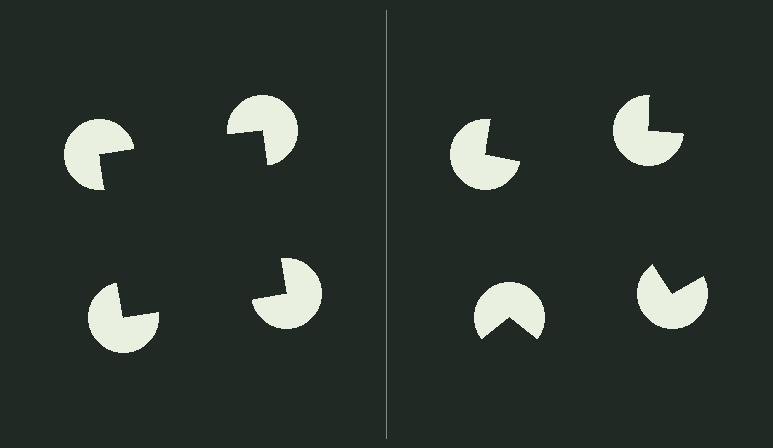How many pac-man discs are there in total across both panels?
8 — 4 on each side.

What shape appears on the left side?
An illusory square.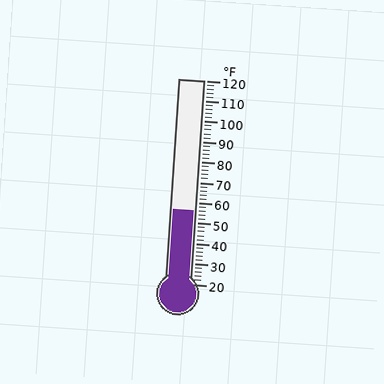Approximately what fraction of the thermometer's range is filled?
The thermometer is filled to approximately 35% of its range.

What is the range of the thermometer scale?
The thermometer scale ranges from 20°F to 120°F.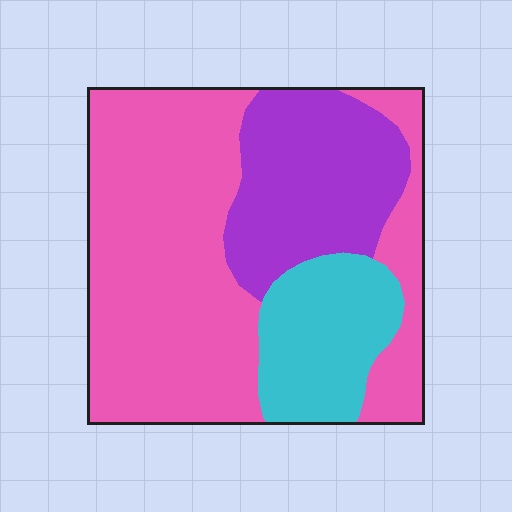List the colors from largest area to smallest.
From largest to smallest: pink, purple, cyan.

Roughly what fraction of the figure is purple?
Purple takes up less than a quarter of the figure.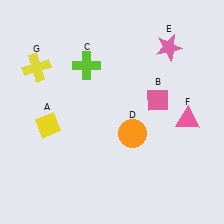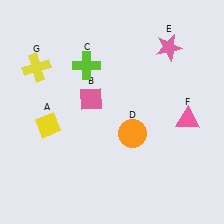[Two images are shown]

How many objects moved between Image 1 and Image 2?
1 object moved between the two images.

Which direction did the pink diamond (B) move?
The pink diamond (B) moved left.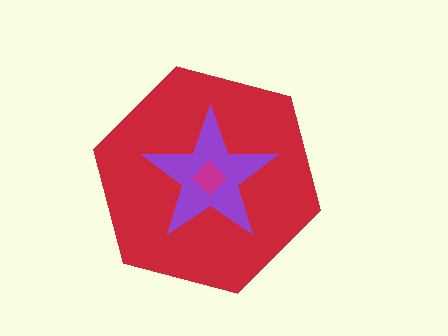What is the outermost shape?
The red hexagon.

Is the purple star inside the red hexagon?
Yes.